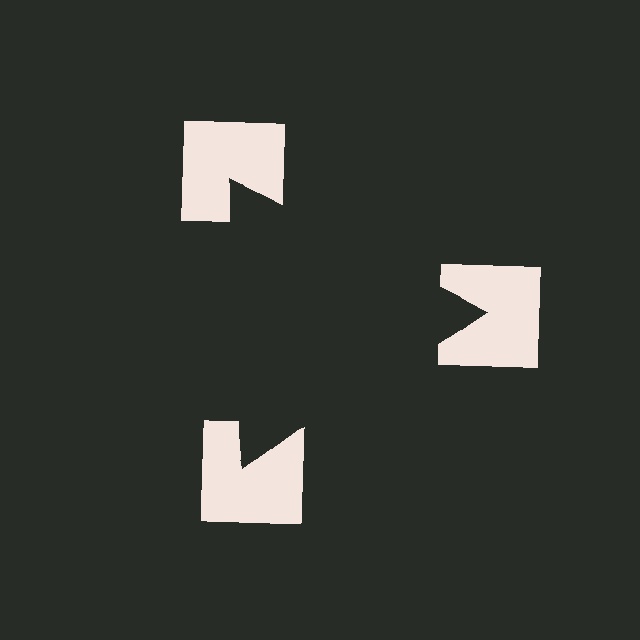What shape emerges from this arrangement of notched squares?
An illusory triangle — its edges are inferred from the aligned wedge cuts in the notched squares, not physically drawn.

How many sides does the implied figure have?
3 sides.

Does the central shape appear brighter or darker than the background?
It typically appears slightly darker than the background, even though no actual brightness change is drawn.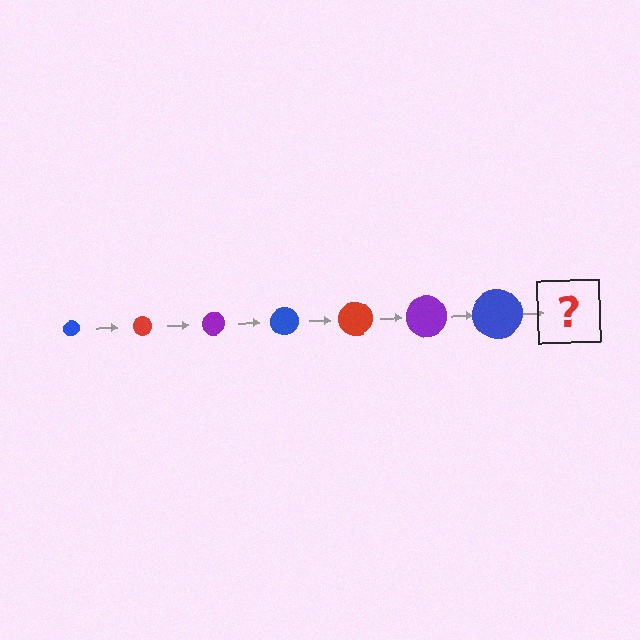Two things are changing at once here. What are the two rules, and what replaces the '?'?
The two rules are that the circle grows larger each step and the color cycles through blue, red, and purple. The '?' should be a red circle, larger than the previous one.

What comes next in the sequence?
The next element should be a red circle, larger than the previous one.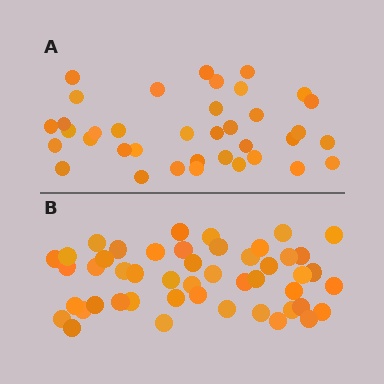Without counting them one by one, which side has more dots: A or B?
Region B (the bottom region) has more dots.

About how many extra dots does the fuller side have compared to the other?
Region B has roughly 12 or so more dots than region A.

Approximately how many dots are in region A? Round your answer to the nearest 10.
About 40 dots. (The exact count is 37, which rounds to 40.)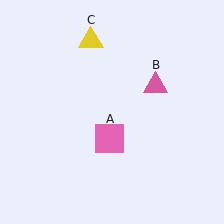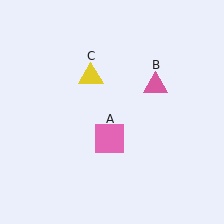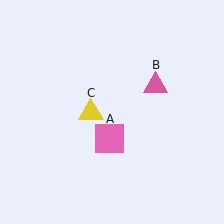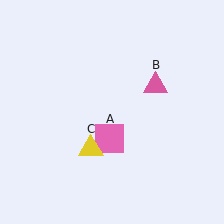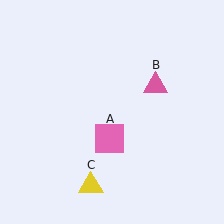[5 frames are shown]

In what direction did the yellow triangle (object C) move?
The yellow triangle (object C) moved down.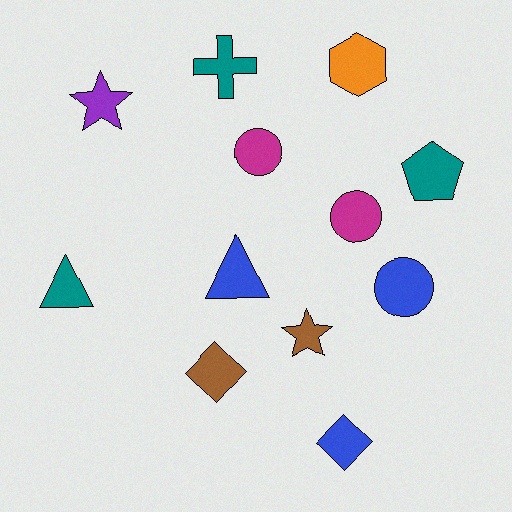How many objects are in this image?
There are 12 objects.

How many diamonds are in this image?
There are 2 diamonds.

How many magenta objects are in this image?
There are 2 magenta objects.